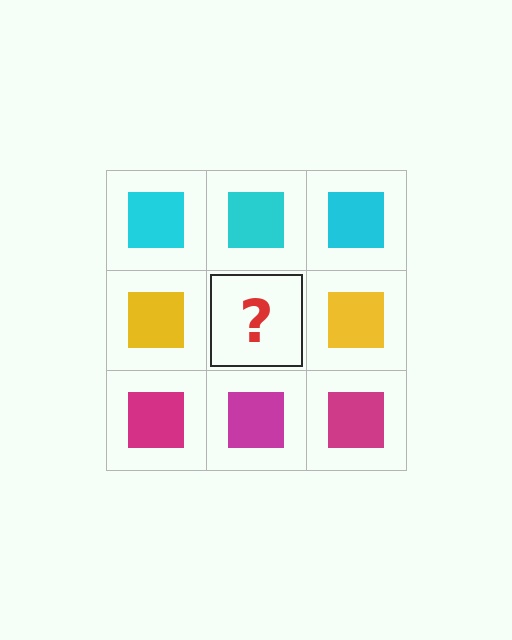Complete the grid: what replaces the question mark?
The question mark should be replaced with a yellow square.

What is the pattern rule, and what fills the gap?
The rule is that each row has a consistent color. The gap should be filled with a yellow square.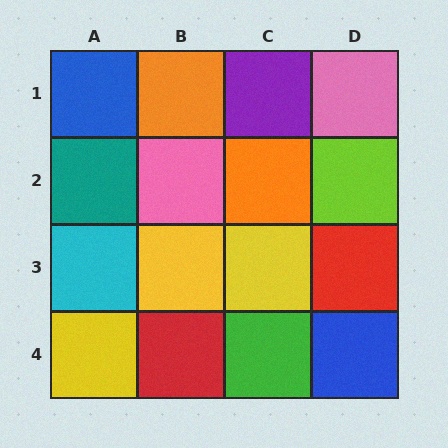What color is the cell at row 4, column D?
Blue.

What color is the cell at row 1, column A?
Blue.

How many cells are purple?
1 cell is purple.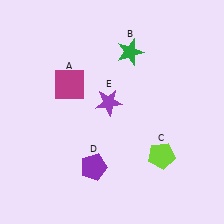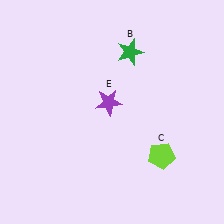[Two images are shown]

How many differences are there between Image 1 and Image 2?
There are 2 differences between the two images.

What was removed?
The purple pentagon (D), the magenta square (A) were removed in Image 2.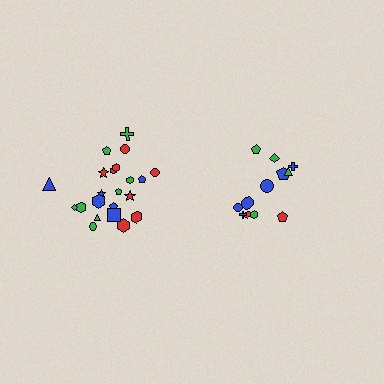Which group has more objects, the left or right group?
The left group.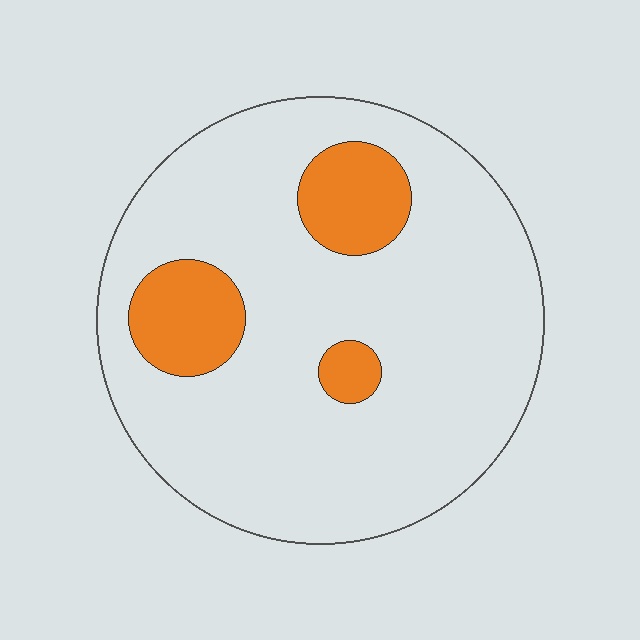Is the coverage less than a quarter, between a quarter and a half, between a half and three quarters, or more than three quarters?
Less than a quarter.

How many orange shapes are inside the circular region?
3.